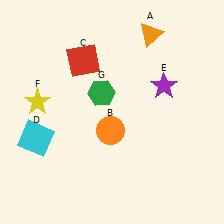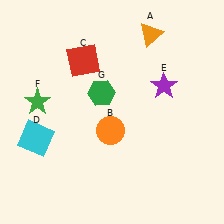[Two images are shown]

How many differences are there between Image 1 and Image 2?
There is 1 difference between the two images.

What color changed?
The star (F) changed from yellow in Image 1 to green in Image 2.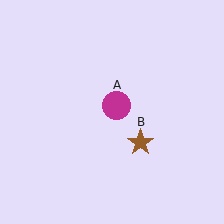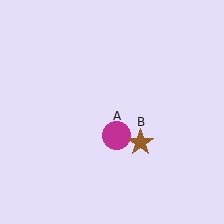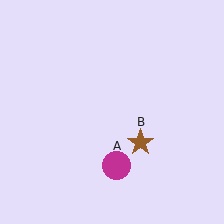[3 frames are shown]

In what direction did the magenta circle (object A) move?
The magenta circle (object A) moved down.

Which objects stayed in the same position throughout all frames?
Brown star (object B) remained stationary.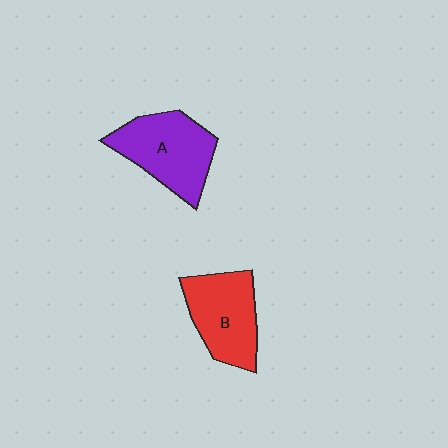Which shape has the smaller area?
Shape B (red).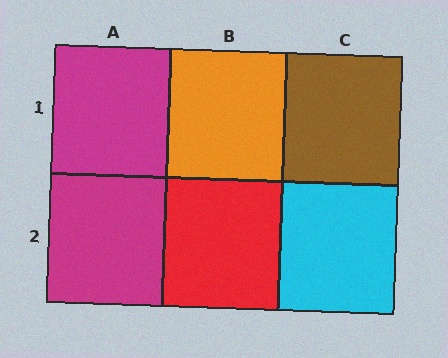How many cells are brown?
1 cell is brown.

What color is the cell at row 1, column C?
Brown.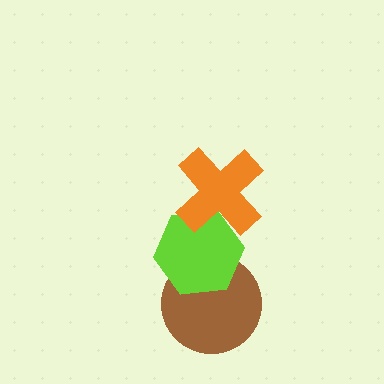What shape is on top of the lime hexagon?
The orange cross is on top of the lime hexagon.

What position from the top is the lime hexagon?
The lime hexagon is 2nd from the top.